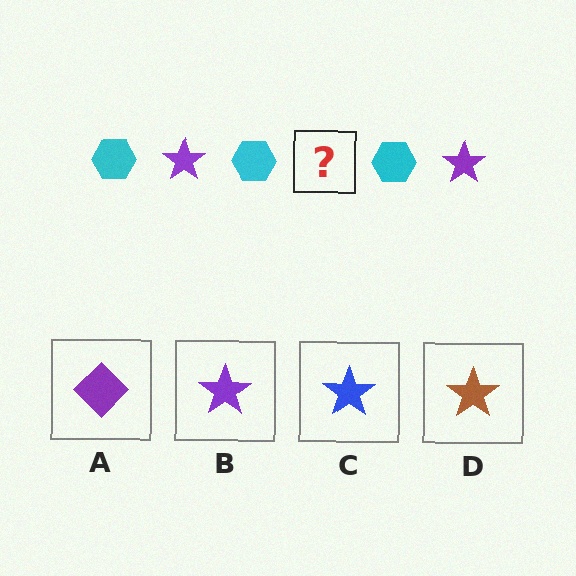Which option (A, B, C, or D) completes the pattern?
B.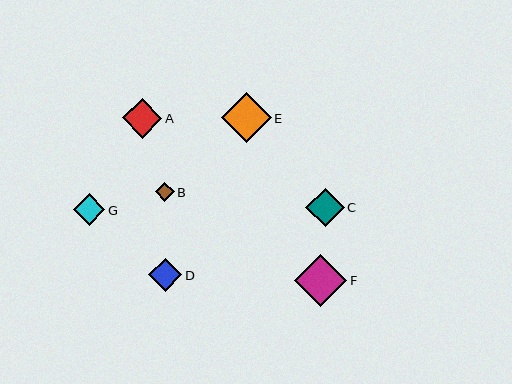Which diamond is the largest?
Diamond F is the largest with a size of approximately 52 pixels.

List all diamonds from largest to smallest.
From largest to smallest: F, E, A, C, D, G, B.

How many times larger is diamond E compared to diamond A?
Diamond E is approximately 1.3 times the size of diamond A.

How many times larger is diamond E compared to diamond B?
Diamond E is approximately 2.6 times the size of diamond B.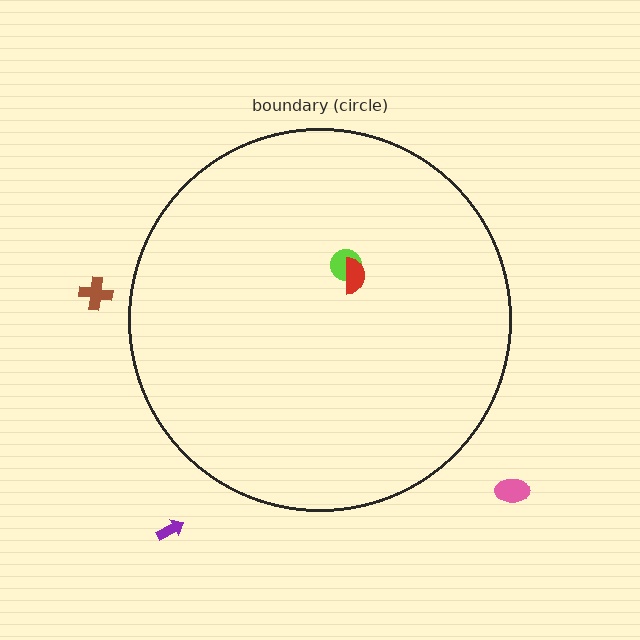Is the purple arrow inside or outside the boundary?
Outside.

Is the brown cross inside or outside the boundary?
Outside.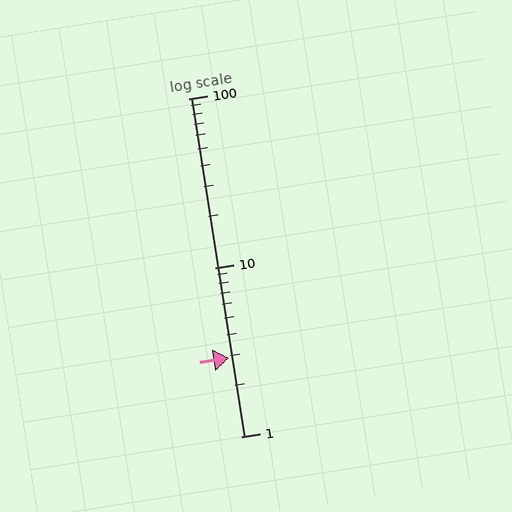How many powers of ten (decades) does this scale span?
The scale spans 2 decades, from 1 to 100.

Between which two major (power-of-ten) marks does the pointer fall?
The pointer is between 1 and 10.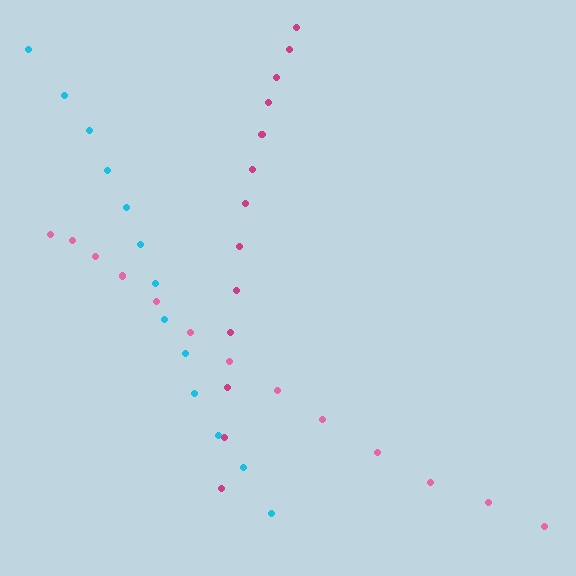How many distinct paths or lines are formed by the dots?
There are 3 distinct paths.